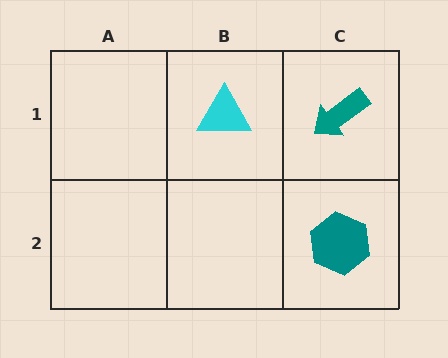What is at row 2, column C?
A teal hexagon.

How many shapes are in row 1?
2 shapes.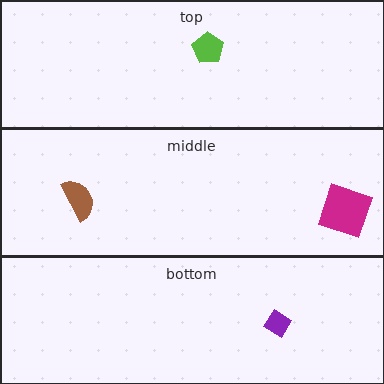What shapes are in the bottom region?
The purple diamond.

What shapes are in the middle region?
The magenta square, the brown semicircle.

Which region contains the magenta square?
The middle region.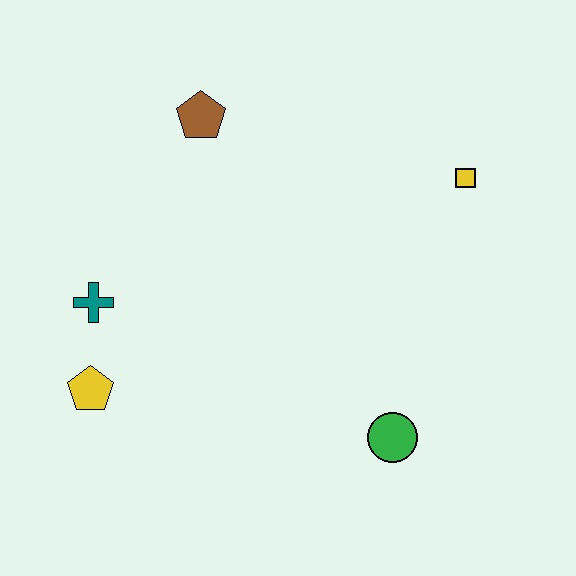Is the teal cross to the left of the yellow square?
Yes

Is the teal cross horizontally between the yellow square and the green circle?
No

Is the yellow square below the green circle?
No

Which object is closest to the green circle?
The yellow square is closest to the green circle.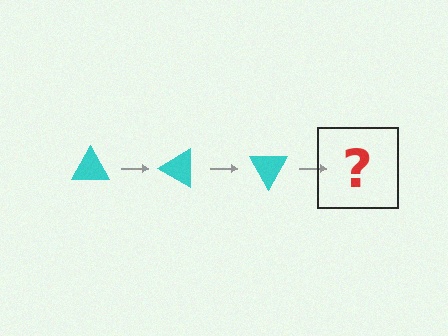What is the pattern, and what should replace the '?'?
The pattern is that the triangle rotates 30 degrees each step. The '?' should be a cyan triangle rotated 90 degrees.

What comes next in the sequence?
The next element should be a cyan triangle rotated 90 degrees.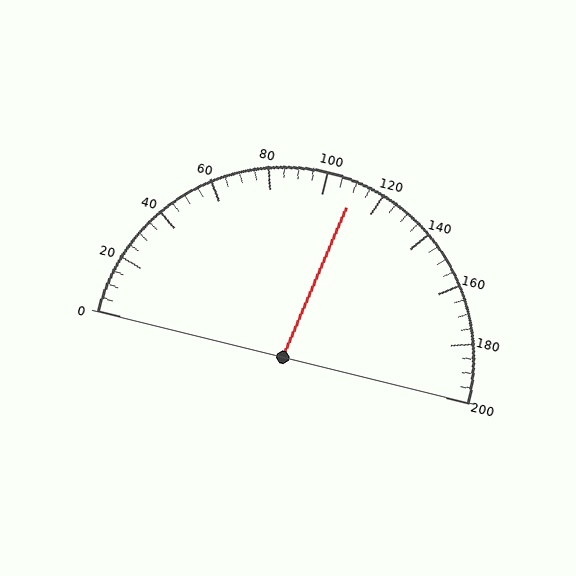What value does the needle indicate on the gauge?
The needle indicates approximately 110.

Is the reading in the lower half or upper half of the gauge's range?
The reading is in the upper half of the range (0 to 200).